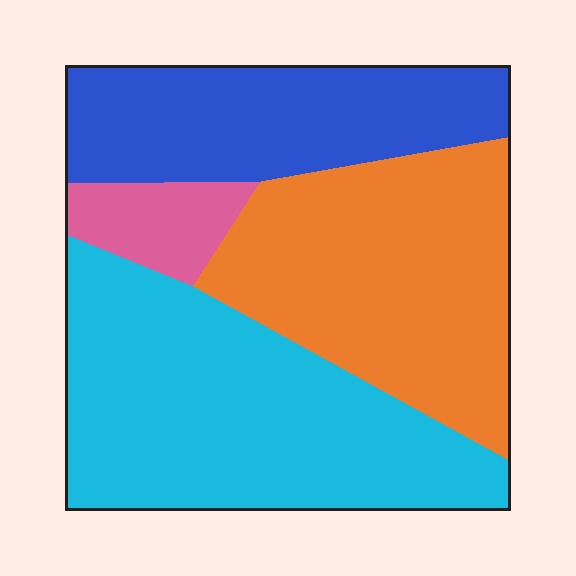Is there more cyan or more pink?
Cyan.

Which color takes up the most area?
Cyan, at roughly 40%.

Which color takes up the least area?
Pink, at roughly 5%.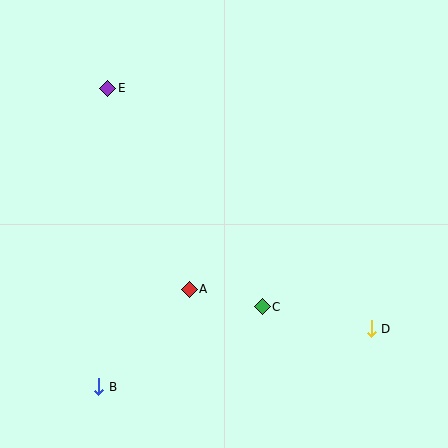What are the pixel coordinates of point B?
Point B is at (99, 387).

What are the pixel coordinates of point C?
Point C is at (262, 307).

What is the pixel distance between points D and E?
The distance between D and E is 357 pixels.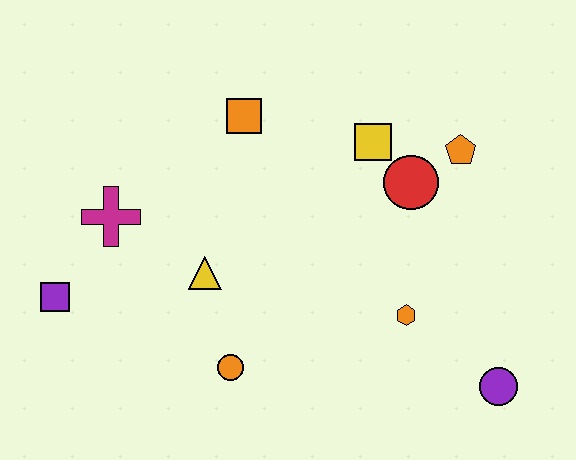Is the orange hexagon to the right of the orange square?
Yes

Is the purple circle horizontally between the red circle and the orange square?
No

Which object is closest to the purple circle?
The orange hexagon is closest to the purple circle.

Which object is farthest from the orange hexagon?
The purple square is farthest from the orange hexagon.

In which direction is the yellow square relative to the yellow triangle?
The yellow square is to the right of the yellow triangle.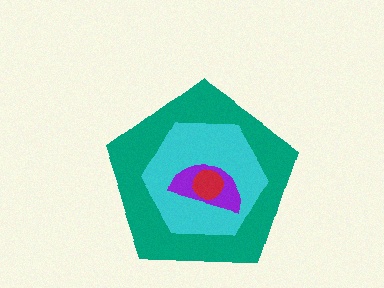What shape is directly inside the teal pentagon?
The cyan hexagon.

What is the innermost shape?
The red circle.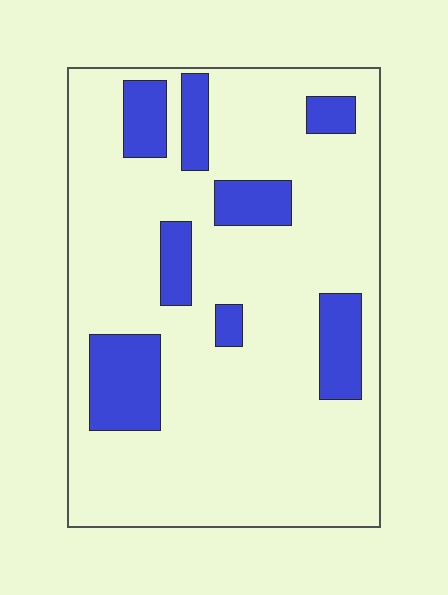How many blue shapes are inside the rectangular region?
8.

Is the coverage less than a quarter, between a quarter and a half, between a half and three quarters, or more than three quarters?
Less than a quarter.